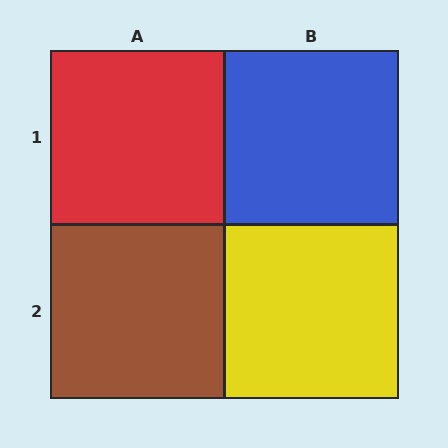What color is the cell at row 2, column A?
Brown.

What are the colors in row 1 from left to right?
Red, blue.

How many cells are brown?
1 cell is brown.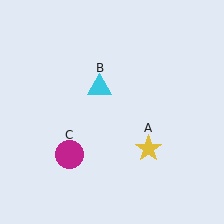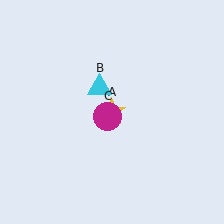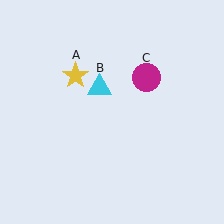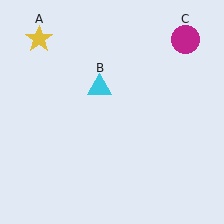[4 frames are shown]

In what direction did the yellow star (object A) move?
The yellow star (object A) moved up and to the left.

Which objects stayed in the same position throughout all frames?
Cyan triangle (object B) remained stationary.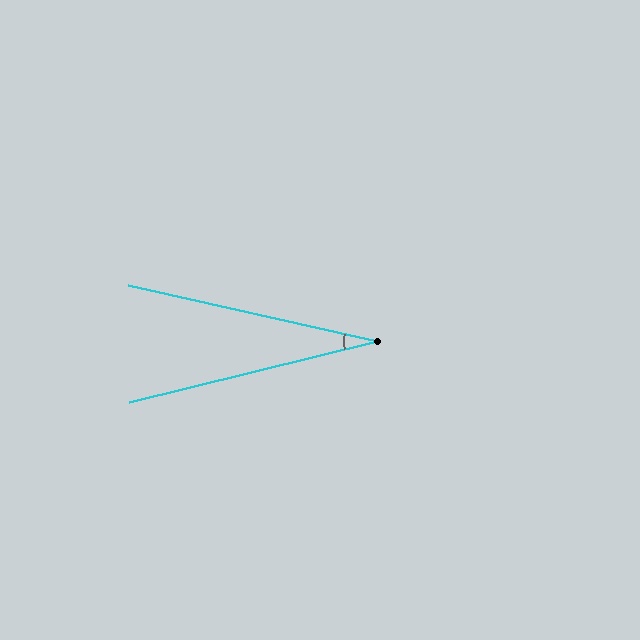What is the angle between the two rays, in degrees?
Approximately 27 degrees.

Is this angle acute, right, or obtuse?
It is acute.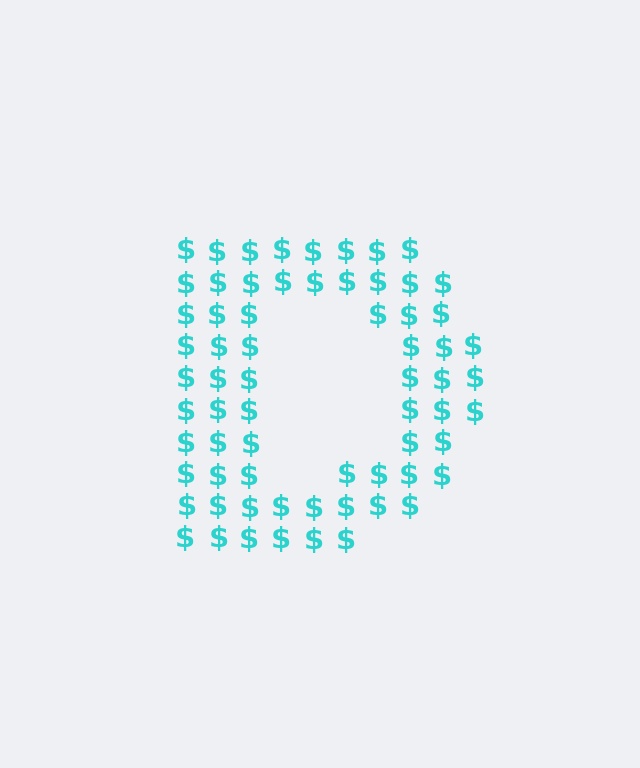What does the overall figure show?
The overall figure shows the letter D.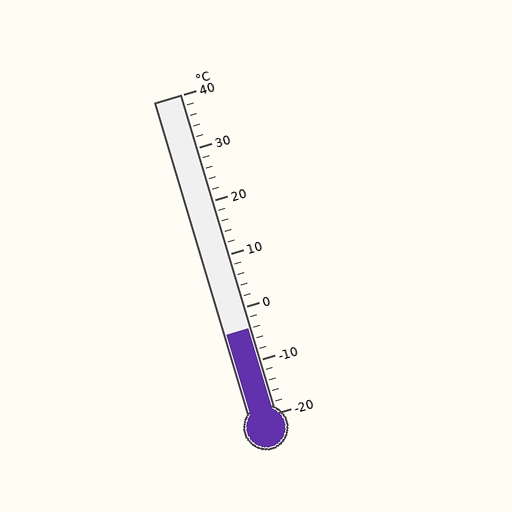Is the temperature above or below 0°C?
The temperature is below 0°C.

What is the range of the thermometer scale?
The thermometer scale ranges from -20°C to 40°C.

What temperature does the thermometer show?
The thermometer shows approximately -4°C.